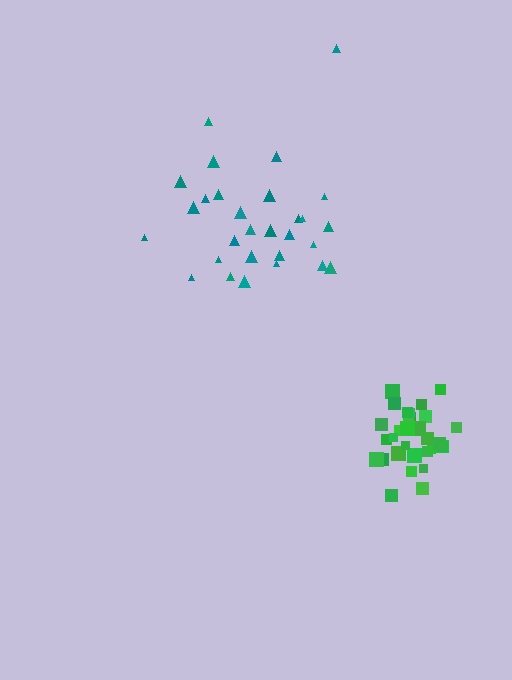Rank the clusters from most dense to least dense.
green, teal.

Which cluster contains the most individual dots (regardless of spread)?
Green (31).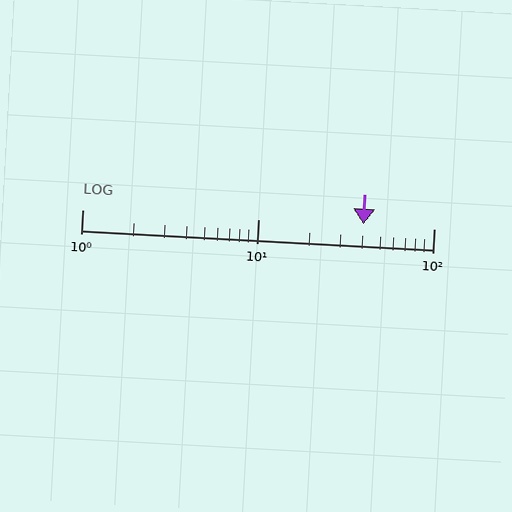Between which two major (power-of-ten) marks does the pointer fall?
The pointer is between 10 and 100.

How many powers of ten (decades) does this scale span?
The scale spans 2 decades, from 1 to 100.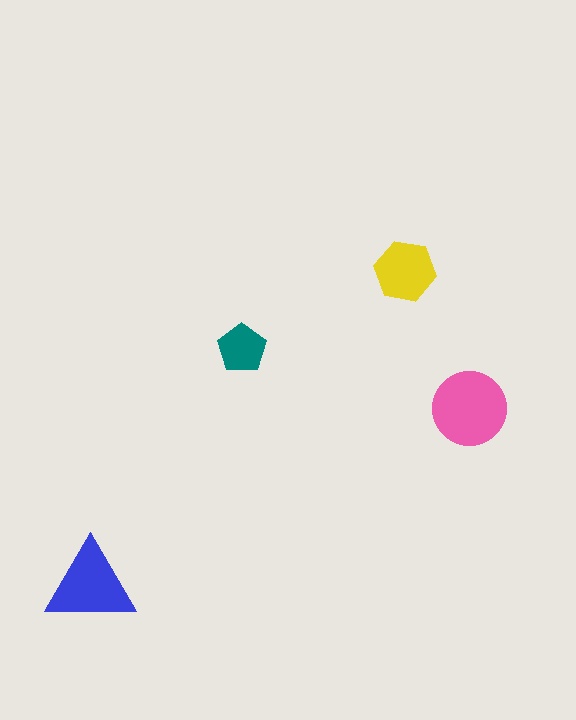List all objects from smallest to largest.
The teal pentagon, the yellow hexagon, the blue triangle, the pink circle.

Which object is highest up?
The yellow hexagon is topmost.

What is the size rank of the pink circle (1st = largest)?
1st.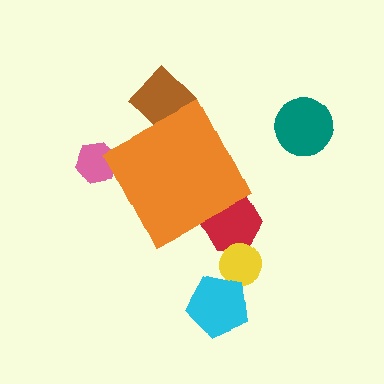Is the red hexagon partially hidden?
Yes, the red hexagon is partially hidden behind the orange diamond.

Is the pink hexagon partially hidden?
Yes, the pink hexagon is partially hidden behind the orange diamond.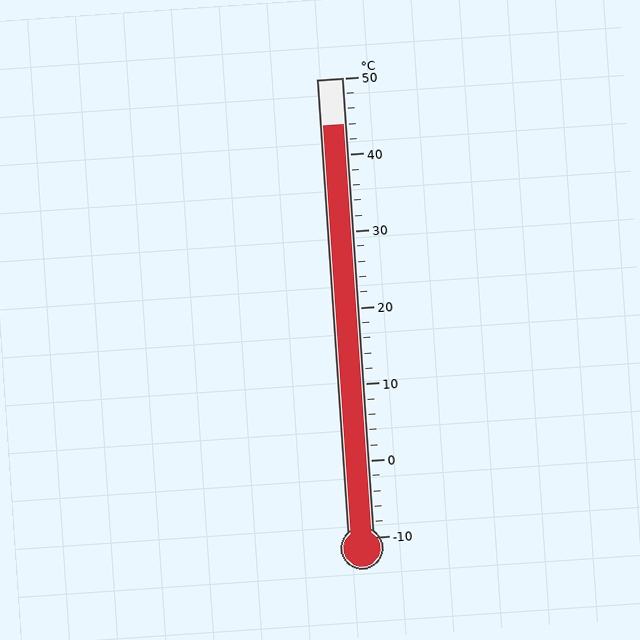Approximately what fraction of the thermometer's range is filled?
The thermometer is filled to approximately 90% of its range.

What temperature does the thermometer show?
The thermometer shows approximately 44°C.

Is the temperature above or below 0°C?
The temperature is above 0°C.